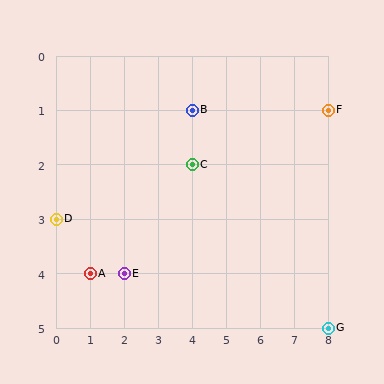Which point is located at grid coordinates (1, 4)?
Point A is at (1, 4).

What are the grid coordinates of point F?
Point F is at grid coordinates (8, 1).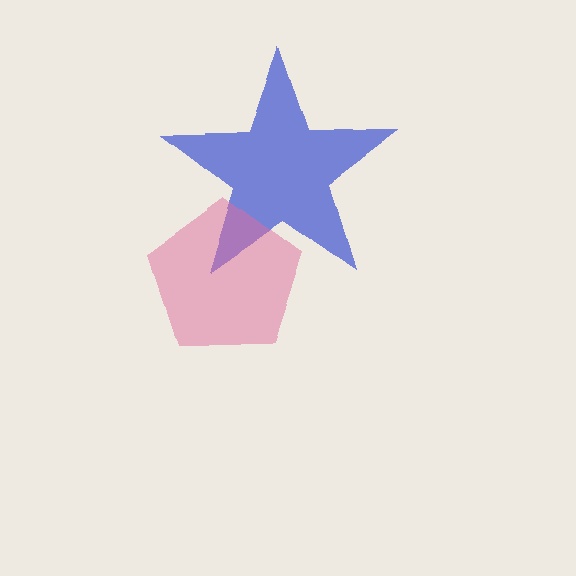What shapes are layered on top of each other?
The layered shapes are: a blue star, a pink pentagon.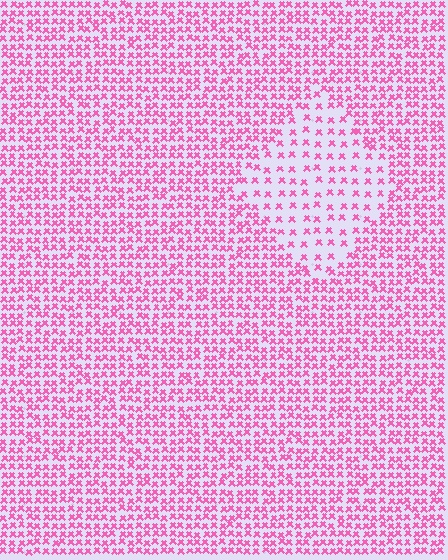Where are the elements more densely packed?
The elements are more densely packed outside the diamond boundary.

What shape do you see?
I see a diamond.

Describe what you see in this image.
The image contains small pink elements arranged at two different densities. A diamond-shaped region is visible where the elements are less densely packed than the surrounding area.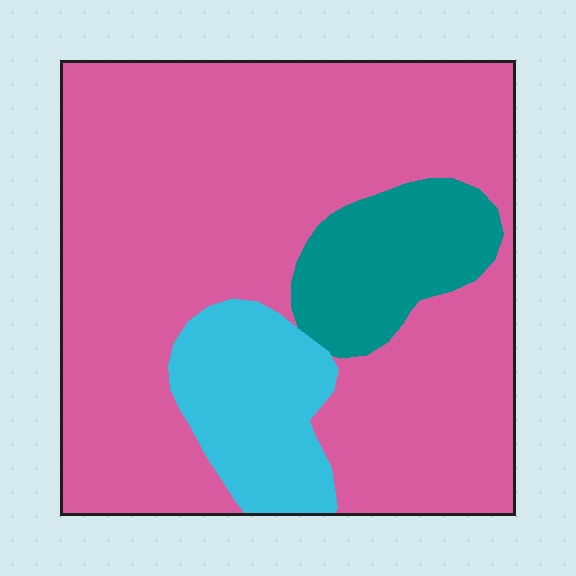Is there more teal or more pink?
Pink.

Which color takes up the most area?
Pink, at roughly 75%.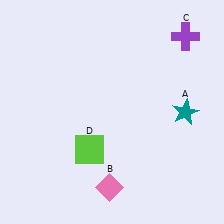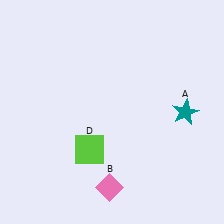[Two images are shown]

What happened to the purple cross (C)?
The purple cross (C) was removed in Image 2. It was in the top-right area of Image 1.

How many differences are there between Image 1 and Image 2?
There is 1 difference between the two images.